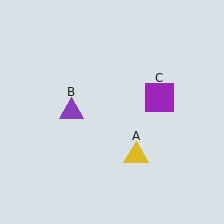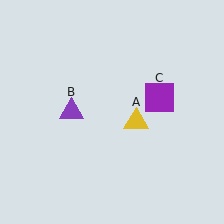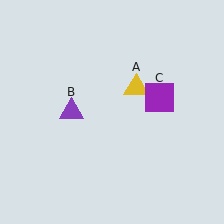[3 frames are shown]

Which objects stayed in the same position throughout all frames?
Purple triangle (object B) and purple square (object C) remained stationary.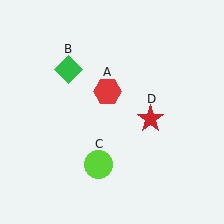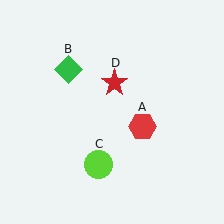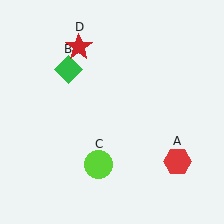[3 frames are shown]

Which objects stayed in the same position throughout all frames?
Green diamond (object B) and lime circle (object C) remained stationary.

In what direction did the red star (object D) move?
The red star (object D) moved up and to the left.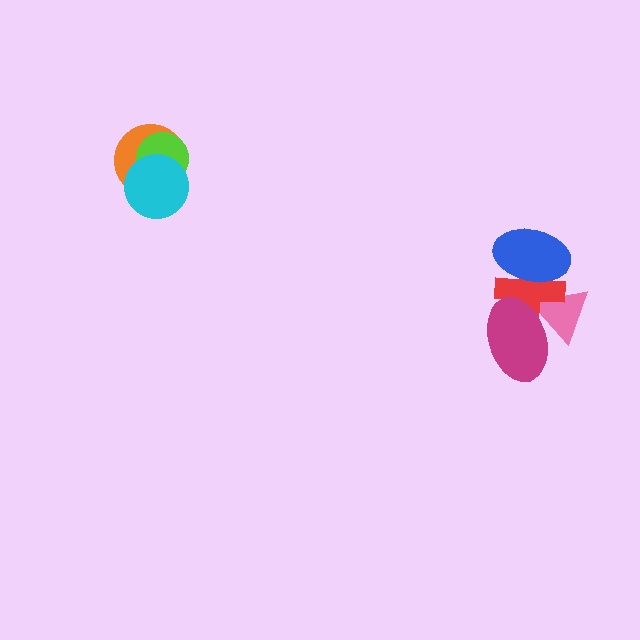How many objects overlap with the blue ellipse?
2 objects overlap with the blue ellipse.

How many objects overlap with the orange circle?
2 objects overlap with the orange circle.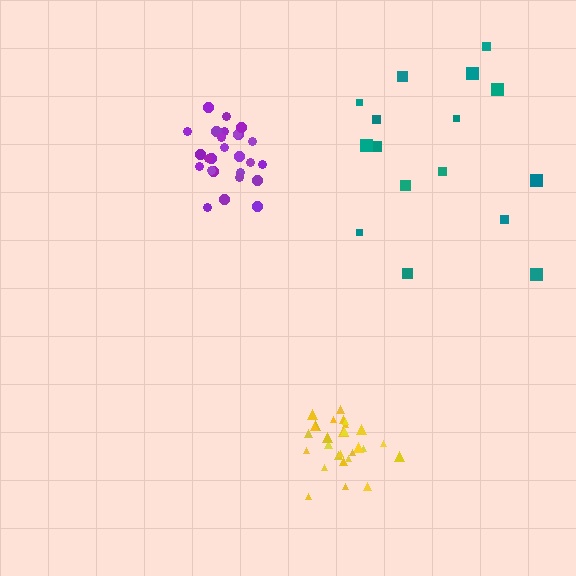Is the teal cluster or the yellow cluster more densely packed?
Yellow.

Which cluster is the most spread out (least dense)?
Teal.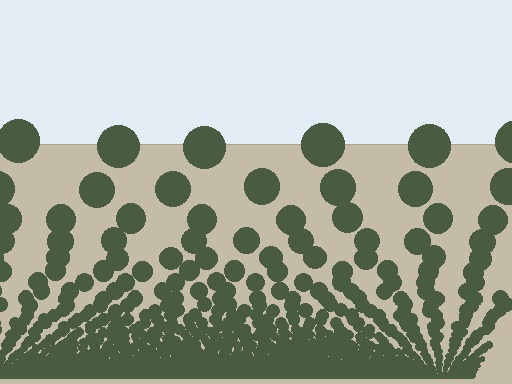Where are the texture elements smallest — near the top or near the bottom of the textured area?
Near the bottom.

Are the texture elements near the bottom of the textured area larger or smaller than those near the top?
Smaller. The gradient is inverted — elements near the bottom are smaller and denser.